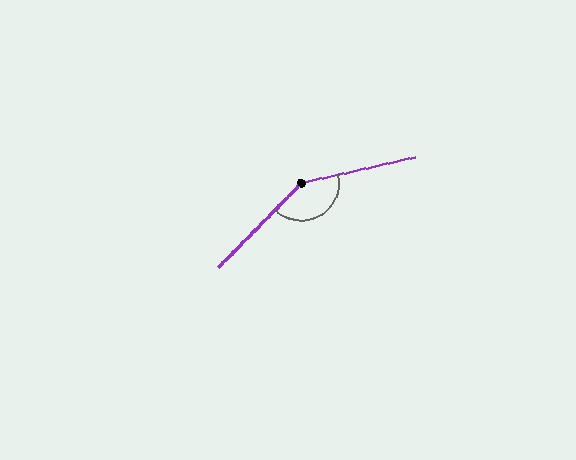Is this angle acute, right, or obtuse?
It is obtuse.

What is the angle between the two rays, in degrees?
Approximately 147 degrees.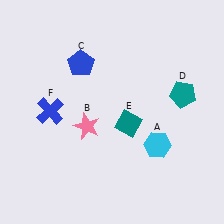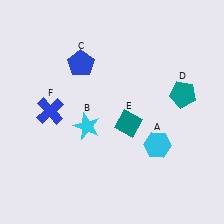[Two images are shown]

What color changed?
The star (B) changed from pink in Image 1 to cyan in Image 2.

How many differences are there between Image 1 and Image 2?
There is 1 difference between the two images.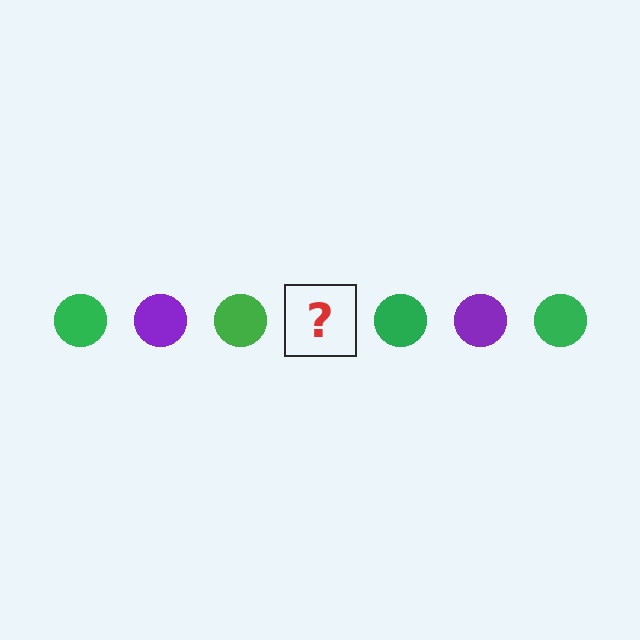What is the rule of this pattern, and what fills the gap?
The rule is that the pattern cycles through green, purple circles. The gap should be filled with a purple circle.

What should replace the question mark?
The question mark should be replaced with a purple circle.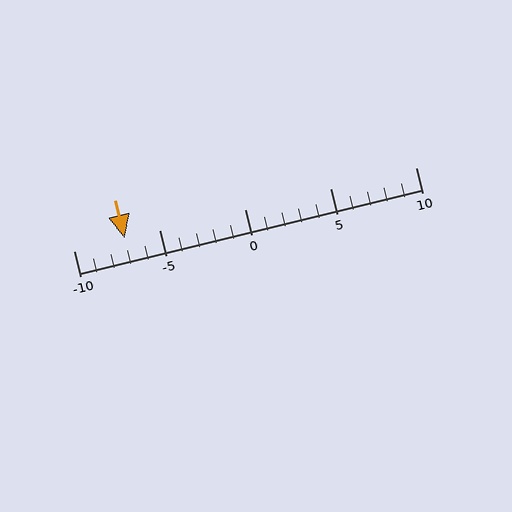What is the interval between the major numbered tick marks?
The major tick marks are spaced 5 units apart.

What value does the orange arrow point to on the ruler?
The orange arrow points to approximately -7.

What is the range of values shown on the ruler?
The ruler shows values from -10 to 10.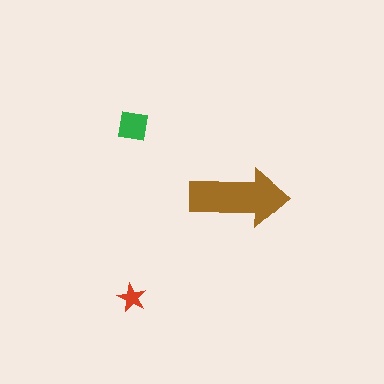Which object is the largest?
The brown arrow.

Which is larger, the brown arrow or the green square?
The brown arrow.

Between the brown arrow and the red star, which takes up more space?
The brown arrow.